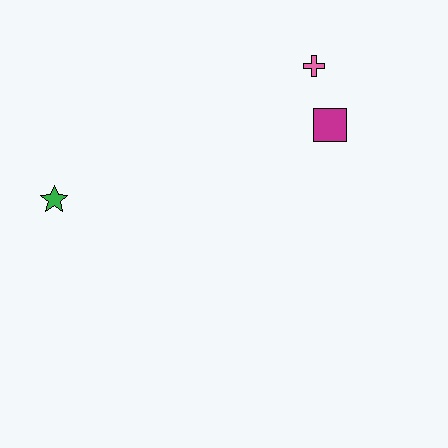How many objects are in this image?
There are 3 objects.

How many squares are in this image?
There is 1 square.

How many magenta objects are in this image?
There is 1 magenta object.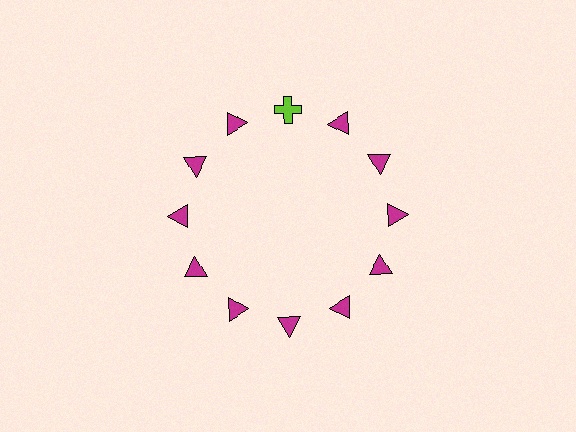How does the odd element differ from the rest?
It differs in both color (lime instead of magenta) and shape (cross instead of triangle).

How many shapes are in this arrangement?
There are 12 shapes arranged in a ring pattern.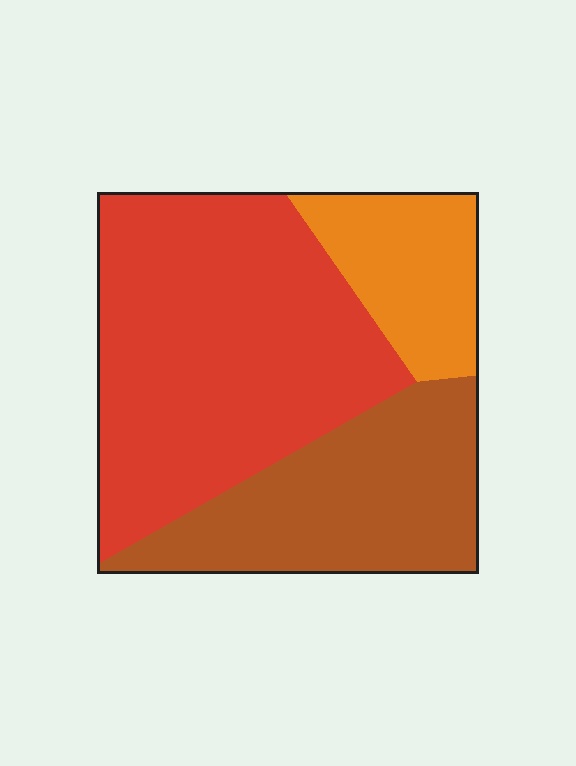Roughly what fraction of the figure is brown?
Brown takes up about one third (1/3) of the figure.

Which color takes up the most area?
Red, at roughly 55%.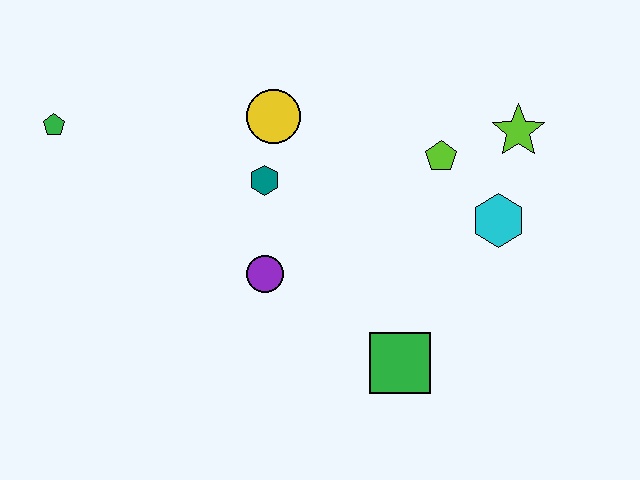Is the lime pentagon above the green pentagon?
No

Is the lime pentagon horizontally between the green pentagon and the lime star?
Yes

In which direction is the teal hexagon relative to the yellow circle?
The teal hexagon is below the yellow circle.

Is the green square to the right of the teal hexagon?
Yes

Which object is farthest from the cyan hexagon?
The green pentagon is farthest from the cyan hexagon.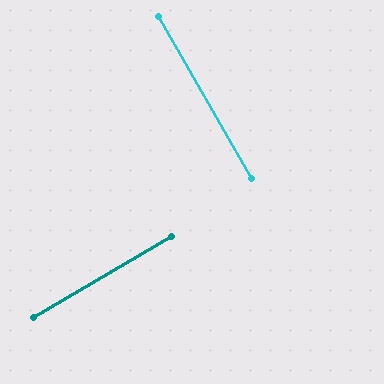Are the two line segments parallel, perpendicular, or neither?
Perpendicular — they meet at approximately 90°.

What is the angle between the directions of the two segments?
Approximately 90 degrees.